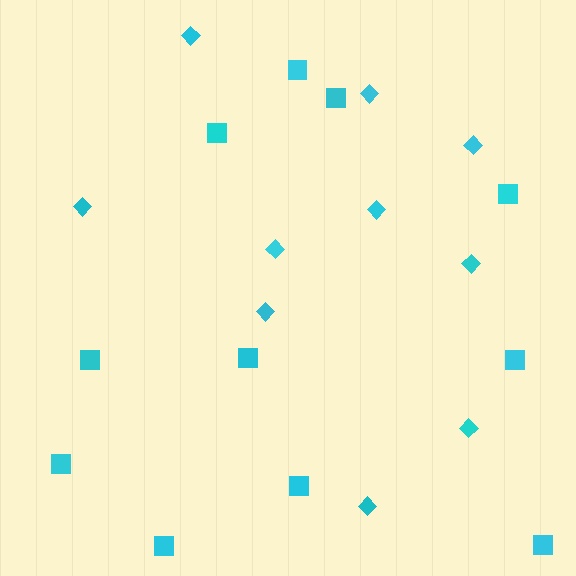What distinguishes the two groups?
There are 2 groups: one group of squares (11) and one group of diamonds (10).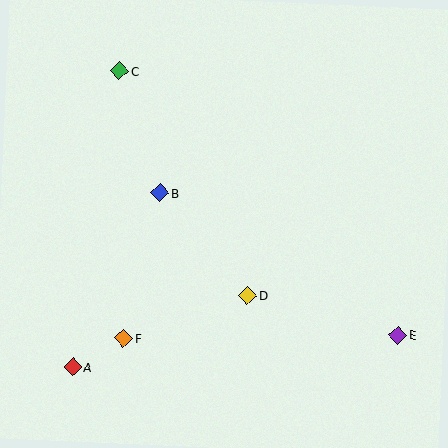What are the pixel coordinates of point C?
Point C is at (119, 71).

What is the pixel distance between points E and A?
The distance between E and A is 327 pixels.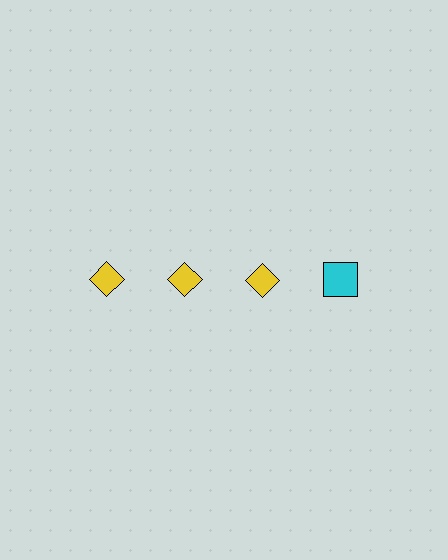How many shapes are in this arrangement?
There are 4 shapes arranged in a grid pattern.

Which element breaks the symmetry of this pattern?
The cyan square in the top row, second from right column breaks the symmetry. All other shapes are yellow diamonds.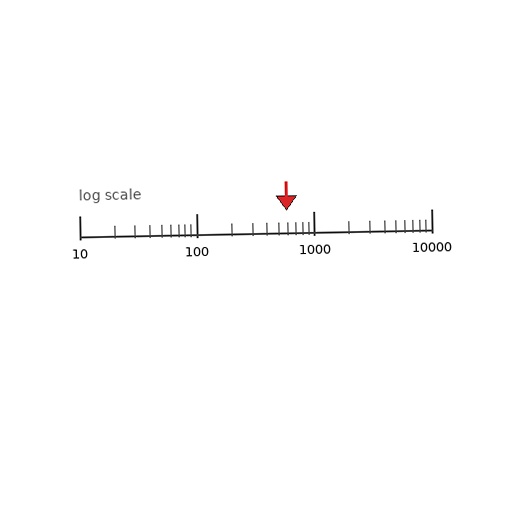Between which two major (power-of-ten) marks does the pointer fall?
The pointer is between 100 and 1000.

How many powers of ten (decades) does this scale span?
The scale spans 3 decades, from 10 to 10000.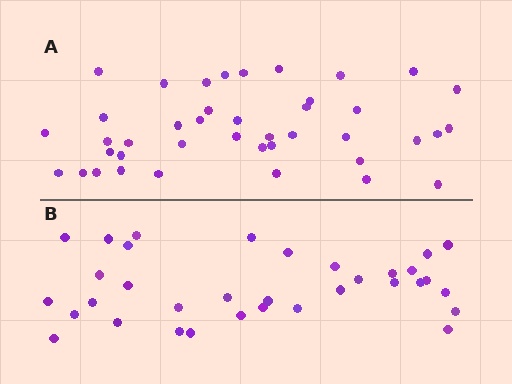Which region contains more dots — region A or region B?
Region A (the top region) has more dots.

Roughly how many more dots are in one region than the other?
Region A has roughly 8 or so more dots than region B.